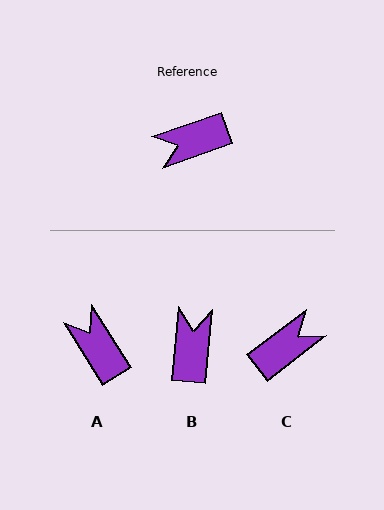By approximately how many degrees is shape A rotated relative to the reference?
Approximately 77 degrees clockwise.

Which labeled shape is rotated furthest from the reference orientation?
C, about 162 degrees away.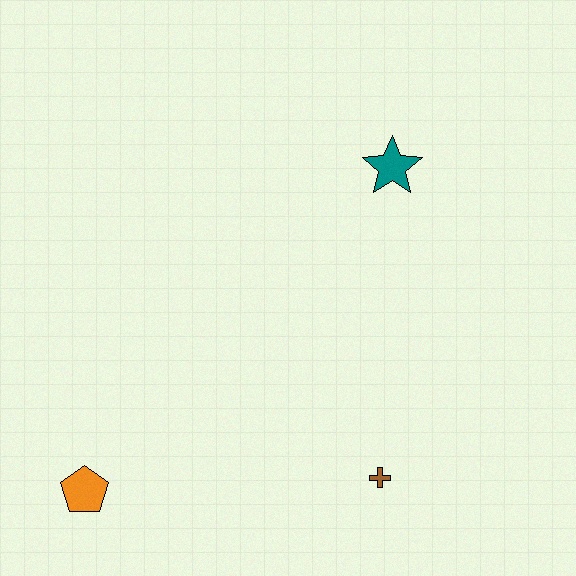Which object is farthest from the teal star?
The orange pentagon is farthest from the teal star.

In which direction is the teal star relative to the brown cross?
The teal star is above the brown cross.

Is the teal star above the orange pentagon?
Yes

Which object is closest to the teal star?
The brown cross is closest to the teal star.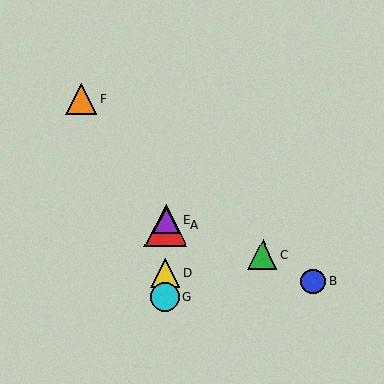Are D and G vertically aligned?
Yes, both are at x≈165.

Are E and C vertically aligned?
No, E is at x≈166 and C is at x≈262.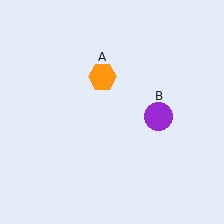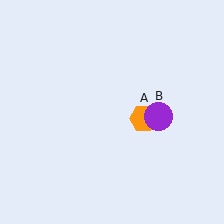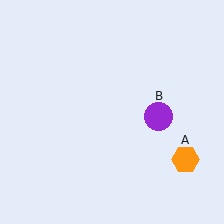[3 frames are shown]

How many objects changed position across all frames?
1 object changed position: orange hexagon (object A).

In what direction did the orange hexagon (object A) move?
The orange hexagon (object A) moved down and to the right.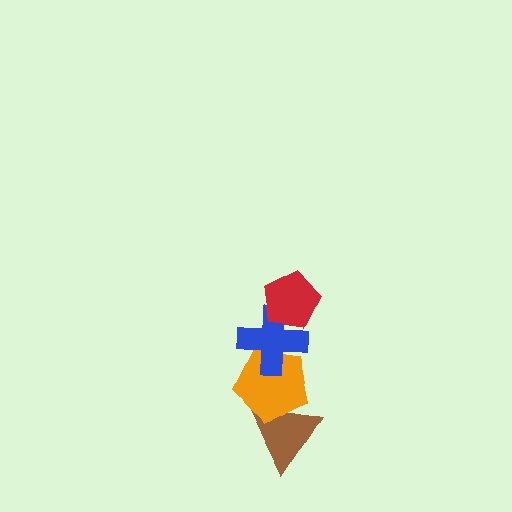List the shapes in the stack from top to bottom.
From top to bottom: the red pentagon, the blue cross, the orange pentagon, the brown triangle.